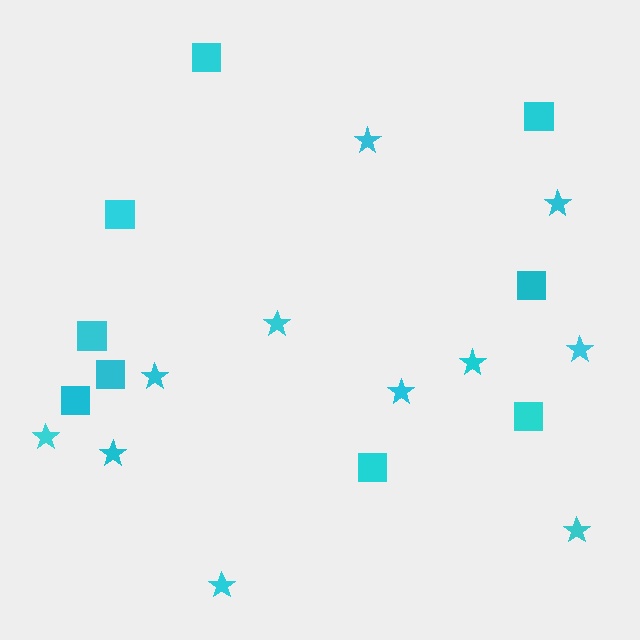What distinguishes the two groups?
There are 2 groups: one group of squares (9) and one group of stars (11).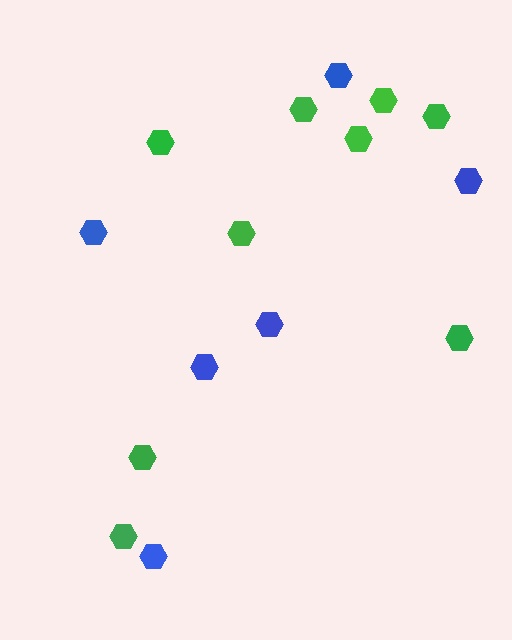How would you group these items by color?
There are 2 groups: one group of blue hexagons (6) and one group of green hexagons (9).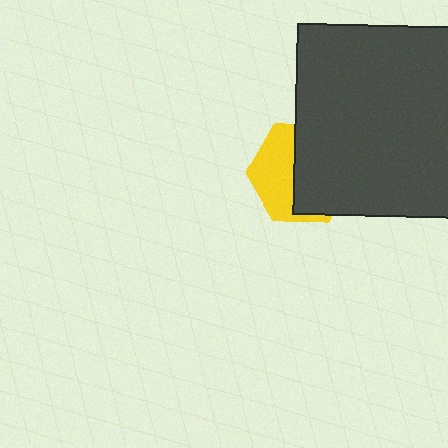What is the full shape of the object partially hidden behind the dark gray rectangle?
The partially hidden object is a yellow hexagon.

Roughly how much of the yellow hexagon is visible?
A small part of it is visible (roughly 42%).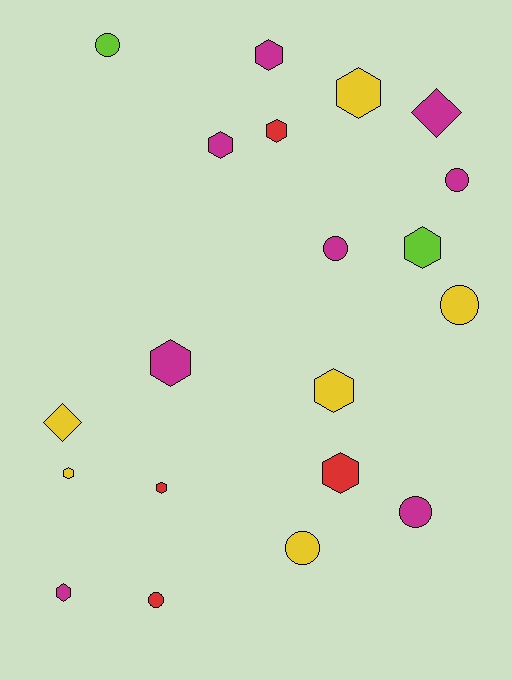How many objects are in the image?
There are 20 objects.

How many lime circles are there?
There is 1 lime circle.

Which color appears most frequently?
Magenta, with 8 objects.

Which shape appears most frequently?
Hexagon, with 11 objects.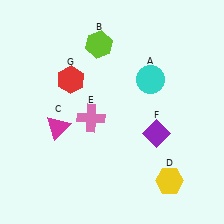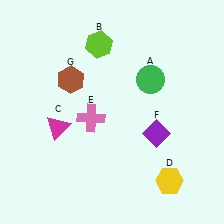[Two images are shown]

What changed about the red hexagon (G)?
In Image 1, G is red. In Image 2, it changed to brown.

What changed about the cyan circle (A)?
In Image 1, A is cyan. In Image 2, it changed to green.